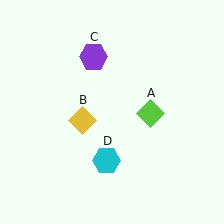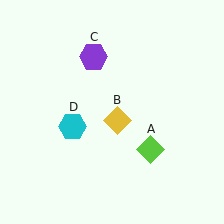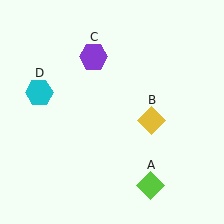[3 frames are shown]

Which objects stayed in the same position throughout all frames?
Purple hexagon (object C) remained stationary.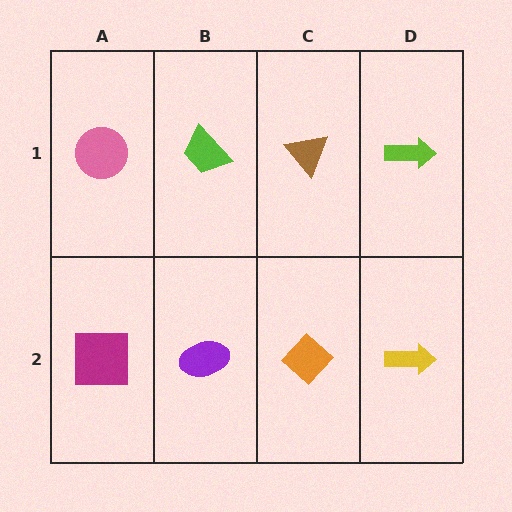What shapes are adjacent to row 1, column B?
A purple ellipse (row 2, column B), a pink circle (row 1, column A), a brown triangle (row 1, column C).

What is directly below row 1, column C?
An orange diamond.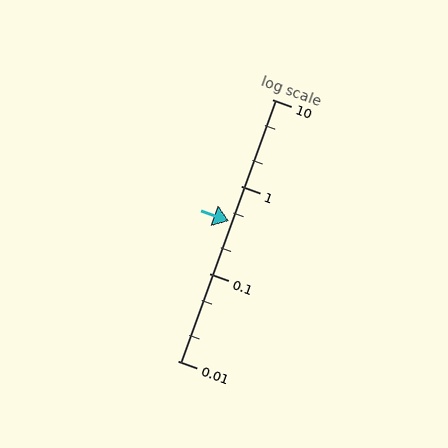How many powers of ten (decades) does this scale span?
The scale spans 3 decades, from 0.01 to 10.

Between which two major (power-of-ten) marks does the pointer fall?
The pointer is between 0.1 and 1.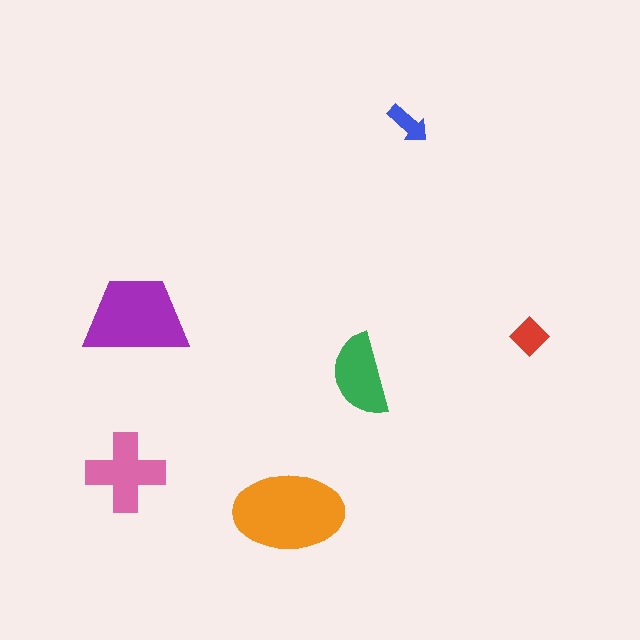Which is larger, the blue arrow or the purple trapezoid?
The purple trapezoid.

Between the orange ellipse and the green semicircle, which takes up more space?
The orange ellipse.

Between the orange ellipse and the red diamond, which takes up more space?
The orange ellipse.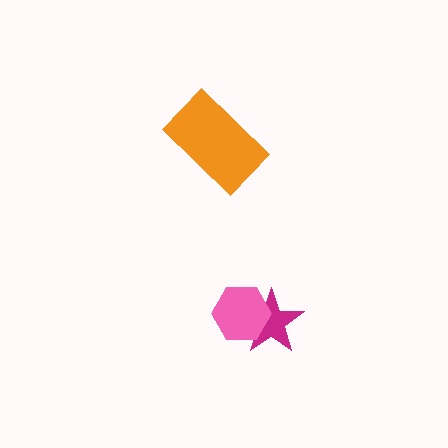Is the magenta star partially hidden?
Yes, it is partially covered by another shape.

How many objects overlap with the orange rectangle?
0 objects overlap with the orange rectangle.